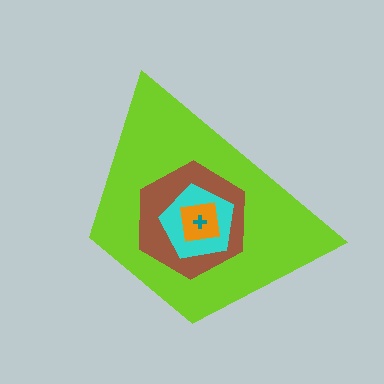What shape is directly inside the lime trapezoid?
The brown hexagon.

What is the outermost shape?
The lime trapezoid.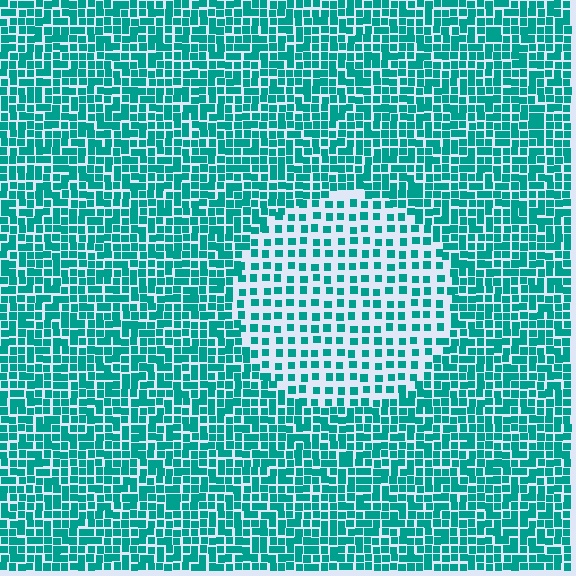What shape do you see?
I see a circle.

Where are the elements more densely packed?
The elements are more densely packed outside the circle boundary.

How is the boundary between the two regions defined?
The boundary is defined by a change in element density (approximately 2.0x ratio). All elements are the same color, size, and shape.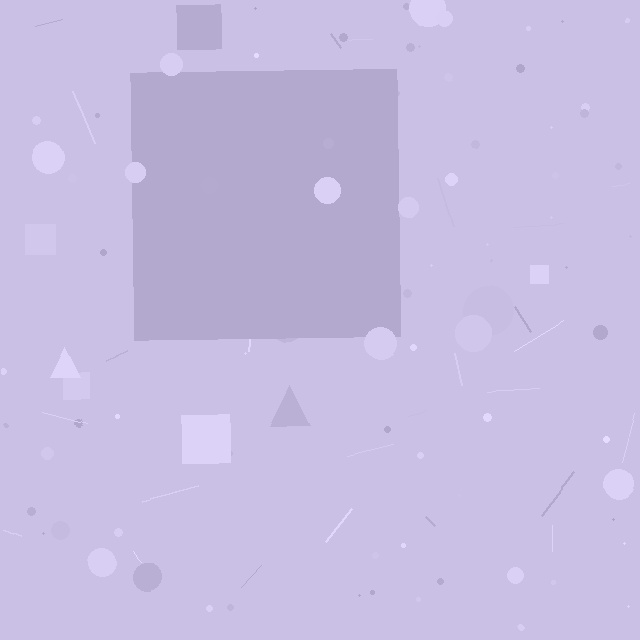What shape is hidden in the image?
A square is hidden in the image.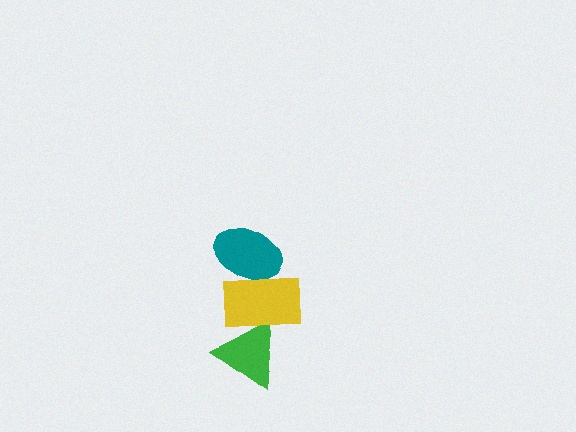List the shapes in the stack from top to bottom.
From top to bottom: the teal ellipse, the yellow rectangle, the green triangle.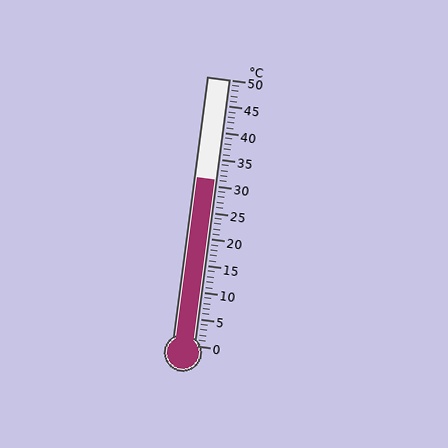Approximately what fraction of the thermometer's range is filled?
The thermometer is filled to approximately 60% of its range.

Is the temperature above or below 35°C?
The temperature is below 35°C.